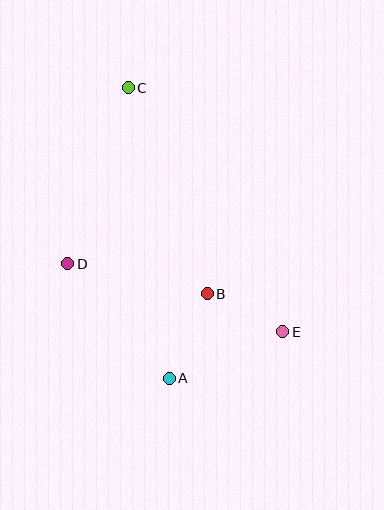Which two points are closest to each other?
Points B and E are closest to each other.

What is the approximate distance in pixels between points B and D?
The distance between B and D is approximately 142 pixels.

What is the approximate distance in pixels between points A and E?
The distance between A and E is approximately 123 pixels.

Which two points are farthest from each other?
Points A and C are farthest from each other.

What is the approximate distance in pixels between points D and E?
The distance between D and E is approximately 226 pixels.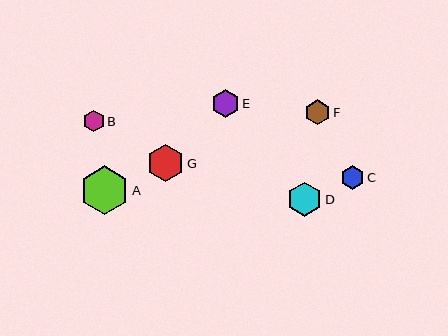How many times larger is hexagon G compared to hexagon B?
Hexagon G is approximately 1.7 times the size of hexagon B.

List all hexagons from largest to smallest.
From largest to smallest: A, G, D, E, F, C, B.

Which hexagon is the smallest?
Hexagon B is the smallest with a size of approximately 21 pixels.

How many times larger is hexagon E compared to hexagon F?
Hexagon E is approximately 1.1 times the size of hexagon F.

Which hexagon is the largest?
Hexagon A is the largest with a size of approximately 49 pixels.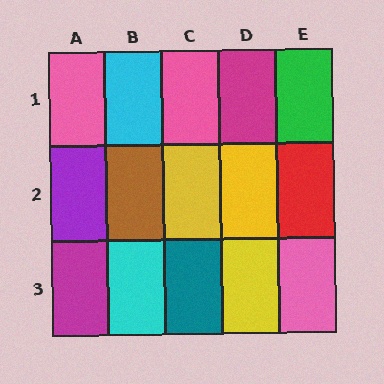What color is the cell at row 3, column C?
Teal.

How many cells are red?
1 cell is red.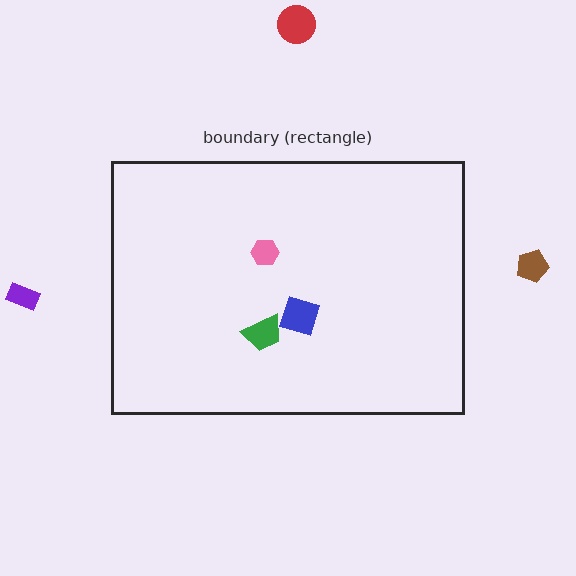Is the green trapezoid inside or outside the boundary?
Inside.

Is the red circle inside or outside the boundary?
Outside.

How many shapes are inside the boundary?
3 inside, 3 outside.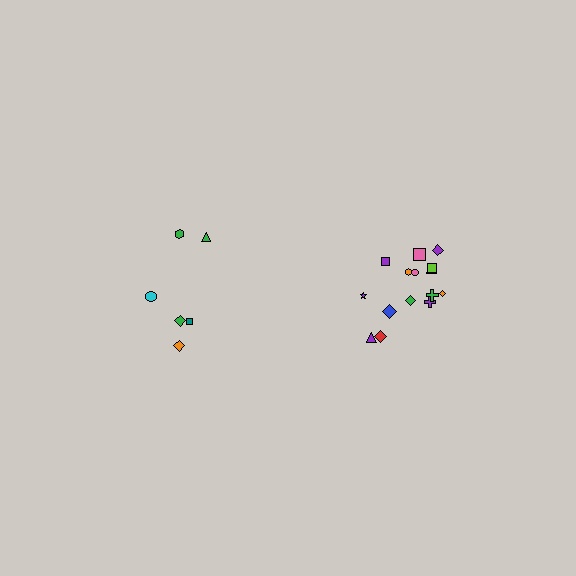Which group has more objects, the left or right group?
The right group.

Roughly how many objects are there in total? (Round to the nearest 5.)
Roughly 20 objects in total.